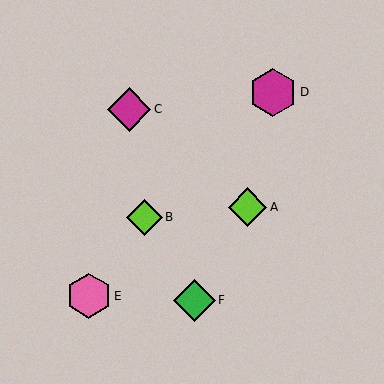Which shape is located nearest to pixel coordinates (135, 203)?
The lime diamond (labeled B) at (144, 217) is nearest to that location.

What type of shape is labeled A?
Shape A is a lime diamond.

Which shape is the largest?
The magenta hexagon (labeled D) is the largest.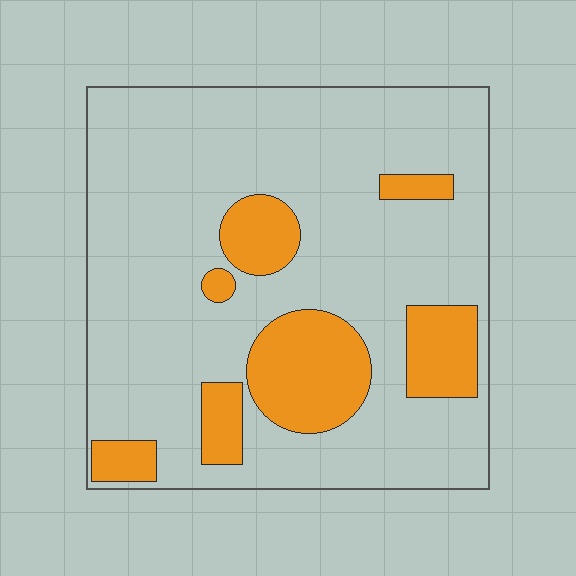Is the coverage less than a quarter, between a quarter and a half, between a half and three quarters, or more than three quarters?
Less than a quarter.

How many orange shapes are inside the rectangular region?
7.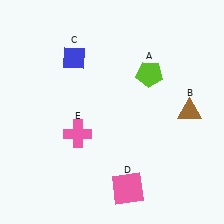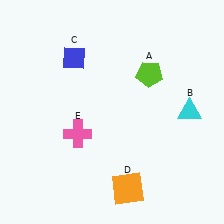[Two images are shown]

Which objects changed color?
B changed from brown to cyan. D changed from pink to orange.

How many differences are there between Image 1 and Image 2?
There are 2 differences between the two images.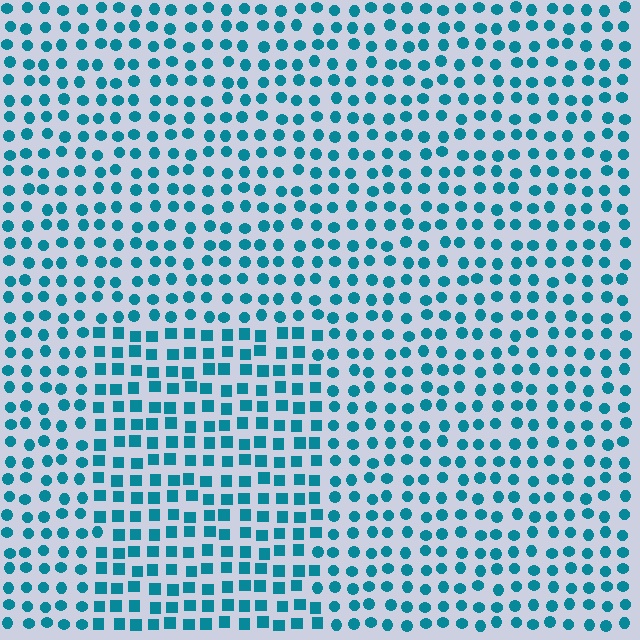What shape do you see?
I see a rectangle.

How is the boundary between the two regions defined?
The boundary is defined by a change in element shape: squares inside vs. circles outside. All elements share the same color and spacing.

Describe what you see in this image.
The image is filled with small teal elements arranged in a uniform grid. A rectangle-shaped region contains squares, while the surrounding area contains circles. The boundary is defined purely by the change in element shape.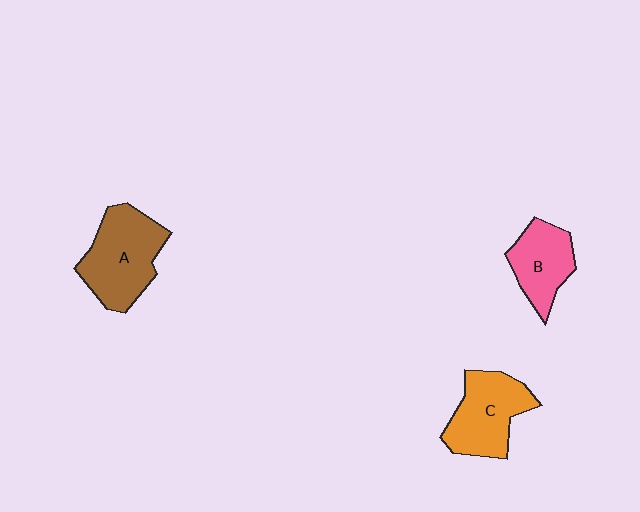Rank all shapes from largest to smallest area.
From largest to smallest: A (brown), C (orange), B (pink).